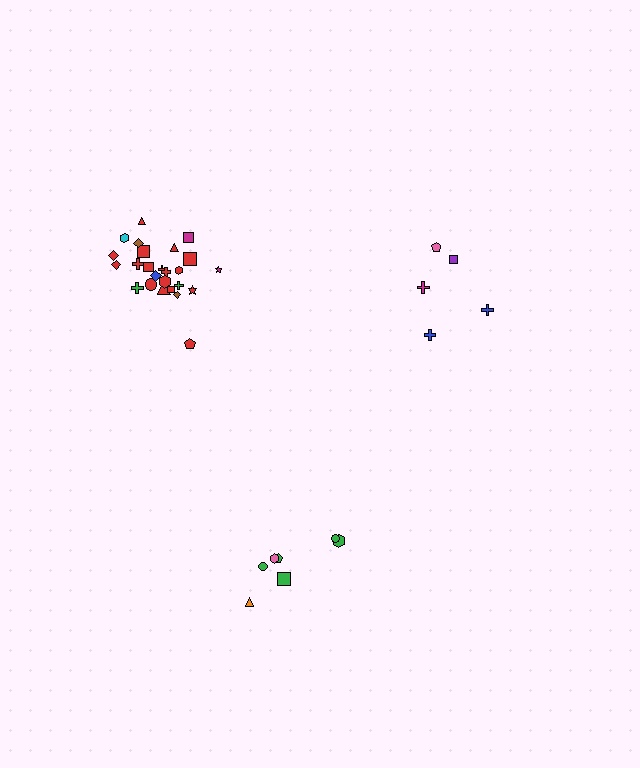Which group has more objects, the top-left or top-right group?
The top-left group.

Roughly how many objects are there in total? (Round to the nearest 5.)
Roughly 35 objects in total.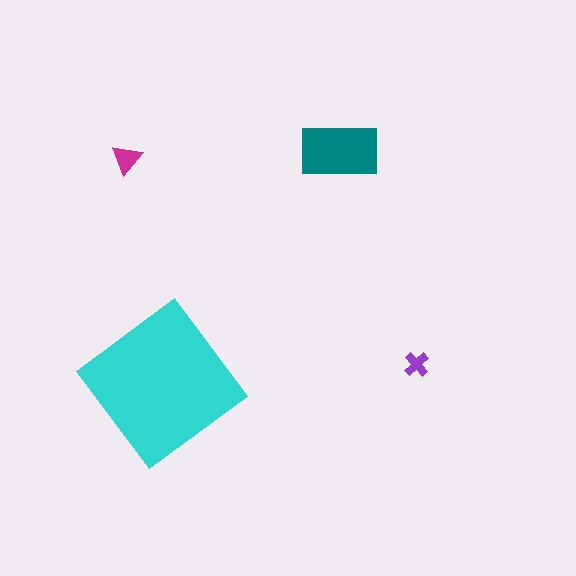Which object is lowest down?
The cyan diamond is bottommost.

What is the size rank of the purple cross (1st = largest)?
4th.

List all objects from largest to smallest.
The cyan diamond, the teal rectangle, the magenta triangle, the purple cross.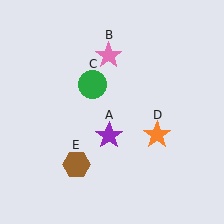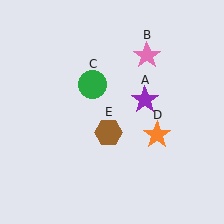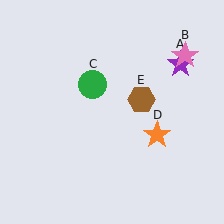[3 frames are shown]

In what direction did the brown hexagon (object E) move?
The brown hexagon (object E) moved up and to the right.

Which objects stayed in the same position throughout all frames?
Green circle (object C) and orange star (object D) remained stationary.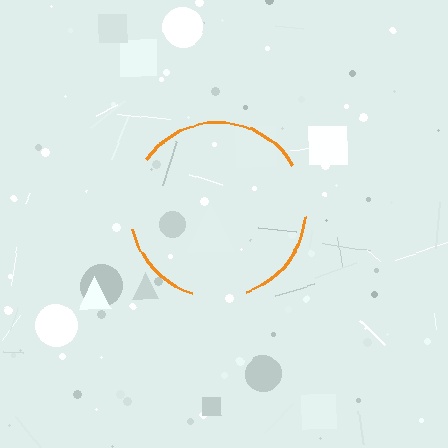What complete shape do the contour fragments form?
The contour fragments form a circle.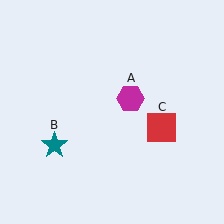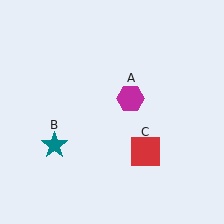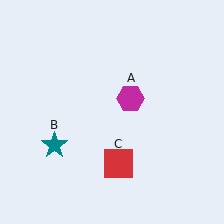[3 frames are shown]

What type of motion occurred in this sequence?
The red square (object C) rotated clockwise around the center of the scene.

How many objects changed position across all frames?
1 object changed position: red square (object C).